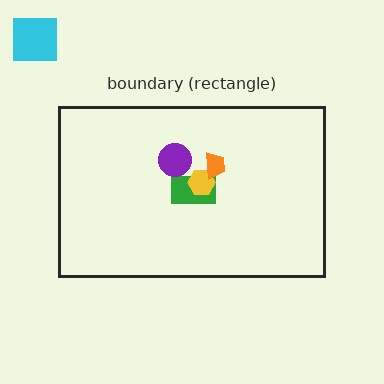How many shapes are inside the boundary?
4 inside, 1 outside.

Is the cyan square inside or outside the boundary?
Outside.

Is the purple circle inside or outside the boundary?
Inside.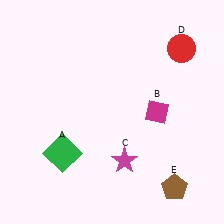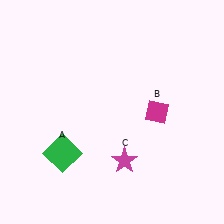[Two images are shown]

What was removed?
The red circle (D), the brown pentagon (E) were removed in Image 2.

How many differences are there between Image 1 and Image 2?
There are 2 differences between the two images.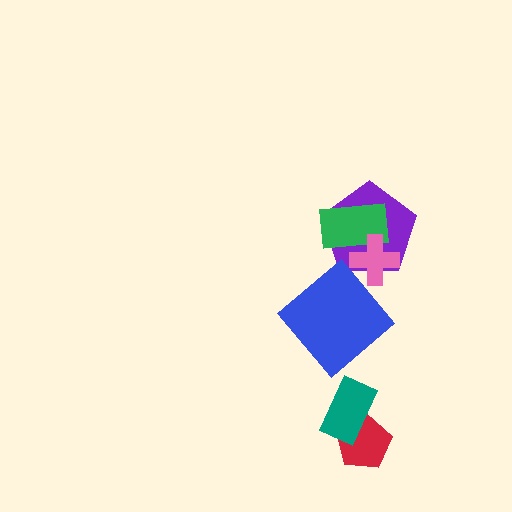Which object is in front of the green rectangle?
The pink cross is in front of the green rectangle.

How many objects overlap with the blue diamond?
0 objects overlap with the blue diamond.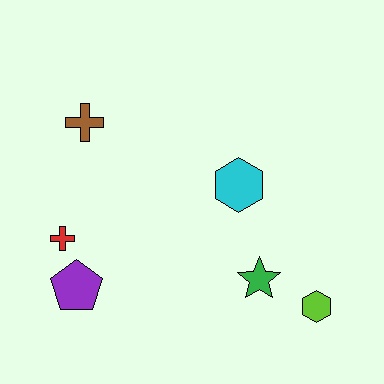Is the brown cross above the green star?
Yes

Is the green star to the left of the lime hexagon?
Yes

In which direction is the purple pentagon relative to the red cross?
The purple pentagon is below the red cross.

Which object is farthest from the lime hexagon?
The brown cross is farthest from the lime hexagon.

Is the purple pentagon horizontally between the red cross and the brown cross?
Yes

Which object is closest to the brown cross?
The red cross is closest to the brown cross.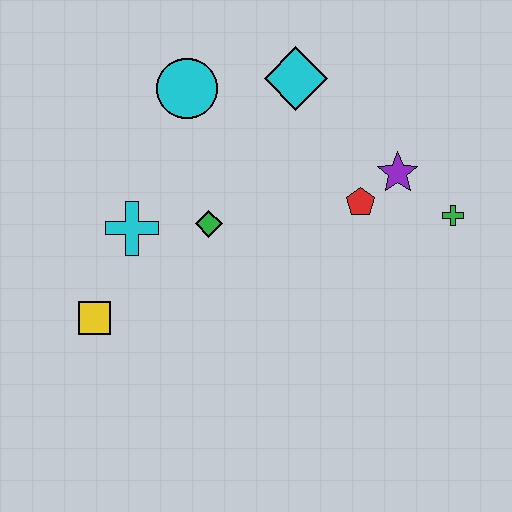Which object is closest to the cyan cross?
The green diamond is closest to the cyan cross.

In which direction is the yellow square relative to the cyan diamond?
The yellow square is below the cyan diamond.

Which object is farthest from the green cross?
The yellow square is farthest from the green cross.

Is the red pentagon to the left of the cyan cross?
No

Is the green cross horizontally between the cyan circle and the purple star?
No